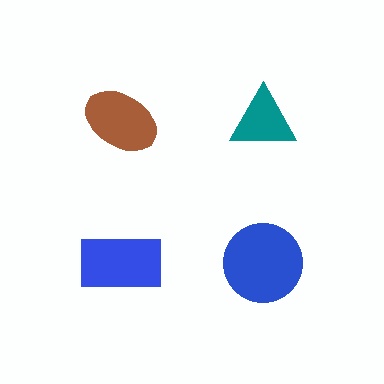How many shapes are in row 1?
2 shapes.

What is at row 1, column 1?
A brown ellipse.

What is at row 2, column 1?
A blue rectangle.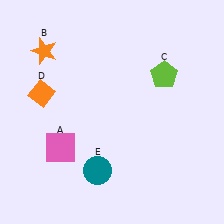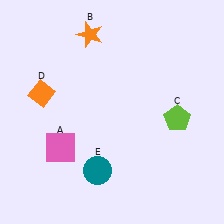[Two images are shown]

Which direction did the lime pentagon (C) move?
The lime pentagon (C) moved down.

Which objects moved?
The objects that moved are: the orange star (B), the lime pentagon (C).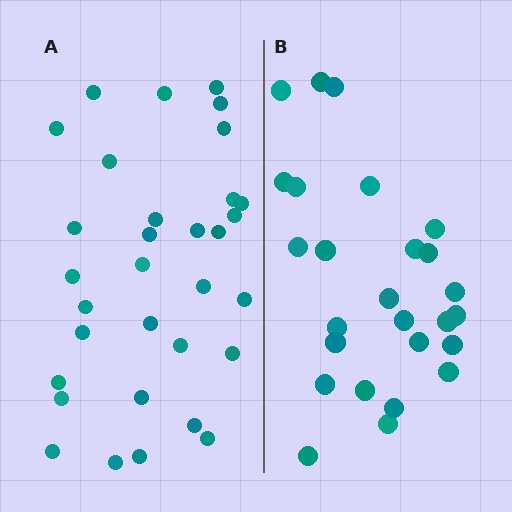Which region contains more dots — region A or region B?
Region A (the left region) has more dots.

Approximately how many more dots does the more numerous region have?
Region A has about 6 more dots than region B.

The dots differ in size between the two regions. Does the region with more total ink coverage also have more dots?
No. Region B has more total ink coverage because its dots are larger, but region A actually contains more individual dots. Total area can be misleading — the number of items is what matters here.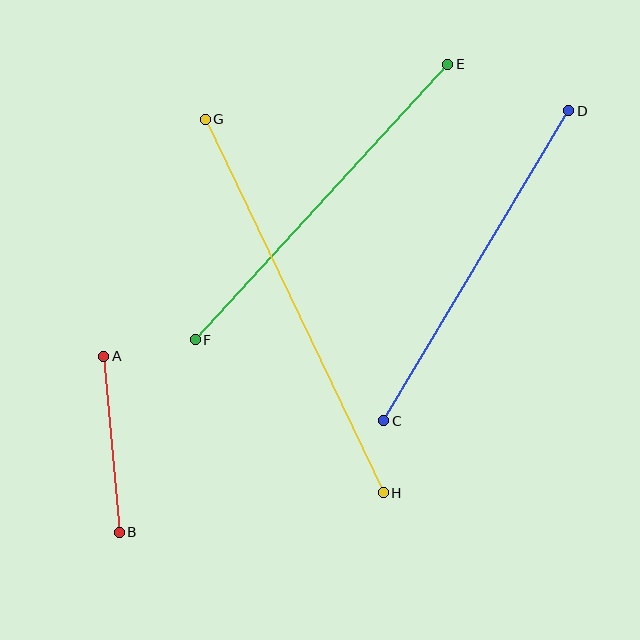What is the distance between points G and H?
The distance is approximately 413 pixels.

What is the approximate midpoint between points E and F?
The midpoint is at approximately (322, 202) pixels.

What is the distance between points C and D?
The distance is approximately 361 pixels.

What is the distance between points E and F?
The distance is approximately 374 pixels.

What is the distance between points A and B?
The distance is approximately 176 pixels.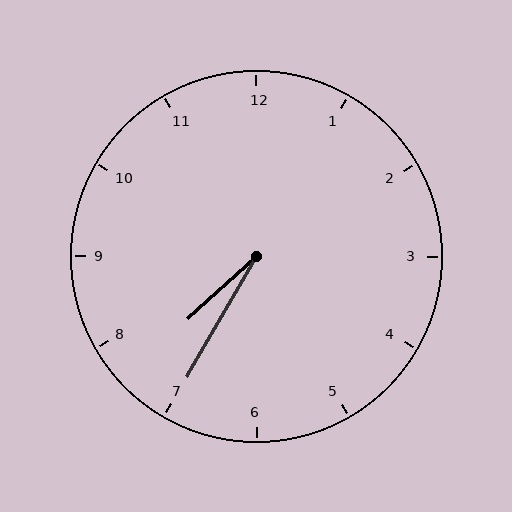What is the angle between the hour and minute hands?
Approximately 18 degrees.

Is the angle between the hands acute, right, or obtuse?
It is acute.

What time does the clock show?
7:35.